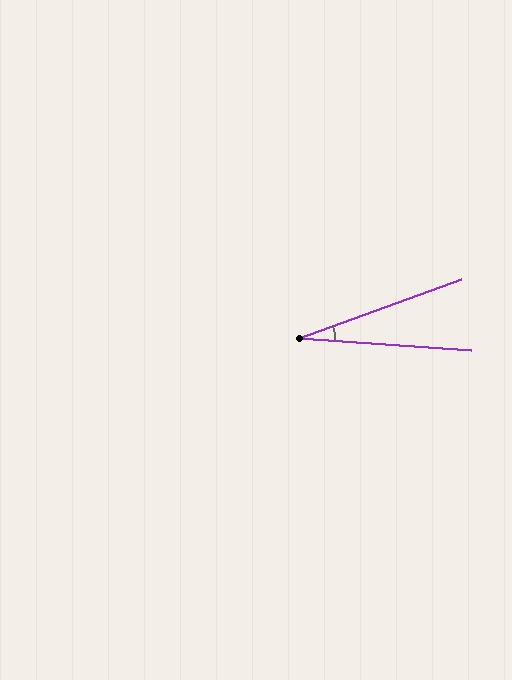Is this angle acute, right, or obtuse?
It is acute.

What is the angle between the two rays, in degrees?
Approximately 24 degrees.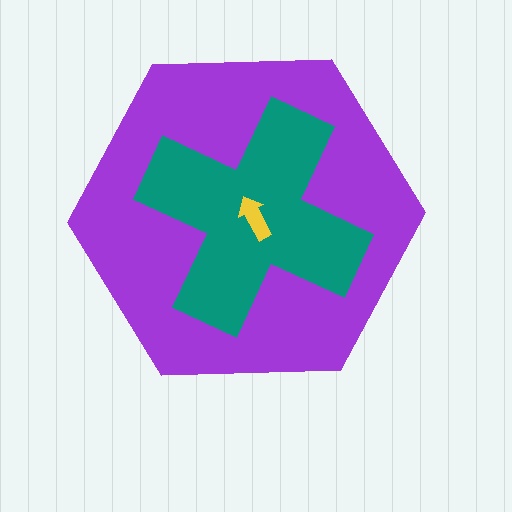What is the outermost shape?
The purple hexagon.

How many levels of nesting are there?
3.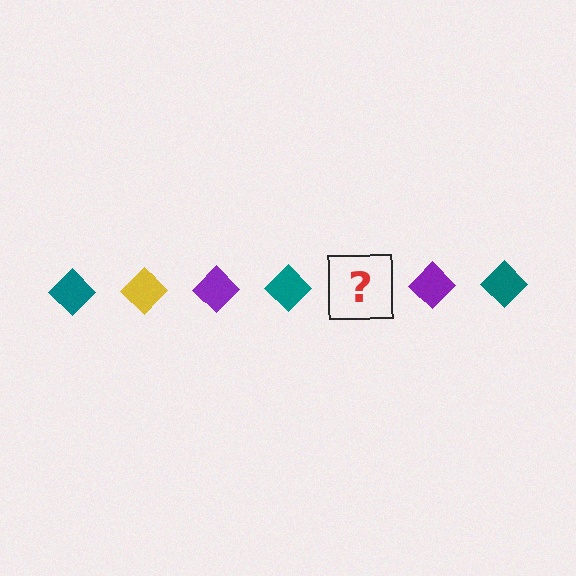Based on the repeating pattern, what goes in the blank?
The blank should be a yellow diamond.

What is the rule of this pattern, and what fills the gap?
The rule is that the pattern cycles through teal, yellow, purple diamonds. The gap should be filled with a yellow diamond.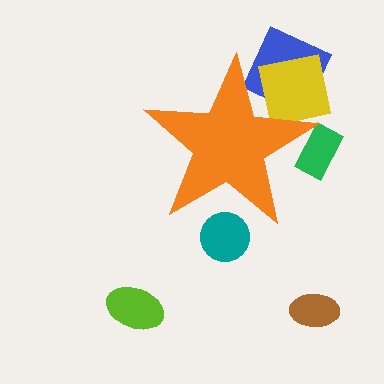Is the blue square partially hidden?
Yes, the blue square is partially hidden behind the orange star.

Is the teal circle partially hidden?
Yes, the teal circle is partially hidden behind the orange star.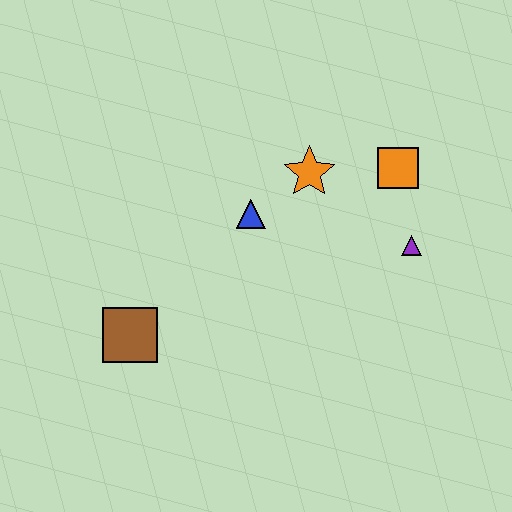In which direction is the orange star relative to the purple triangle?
The orange star is to the left of the purple triangle.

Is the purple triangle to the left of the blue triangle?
No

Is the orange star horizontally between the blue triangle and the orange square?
Yes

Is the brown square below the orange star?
Yes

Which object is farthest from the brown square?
The orange square is farthest from the brown square.